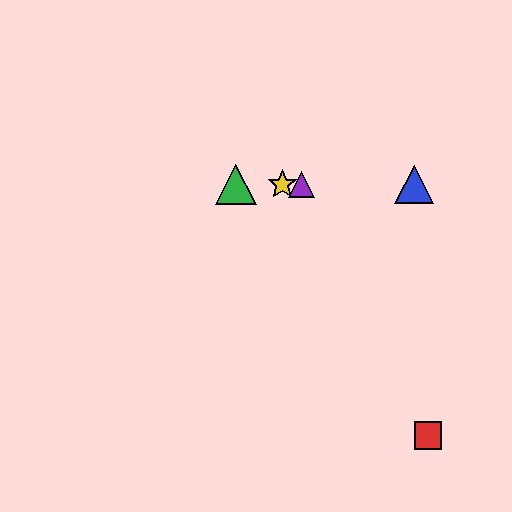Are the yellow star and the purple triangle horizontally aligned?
Yes, both are at y≈184.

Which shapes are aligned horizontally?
The blue triangle, the green triangle, the yellow star, the purple triangle are aligned horizontally.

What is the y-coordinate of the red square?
The red square is at y≈436.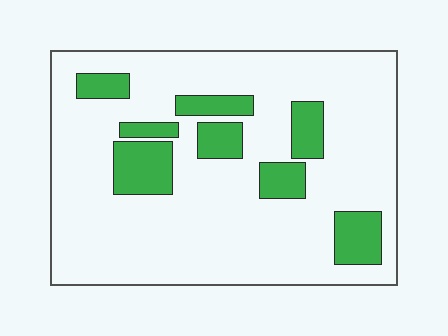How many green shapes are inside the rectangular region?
8.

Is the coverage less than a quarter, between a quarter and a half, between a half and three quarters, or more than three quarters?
Less than a quarter.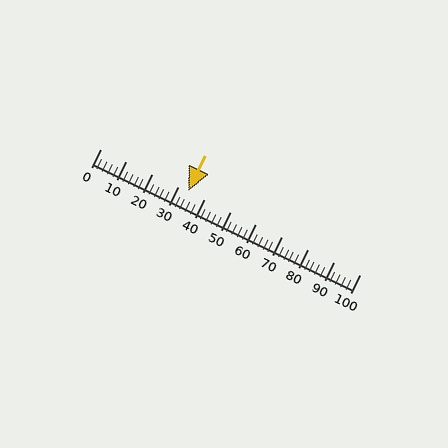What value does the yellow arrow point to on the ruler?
The yellow arrow points to approximately 34.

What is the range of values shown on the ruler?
The ruler shows values from 0 to 100.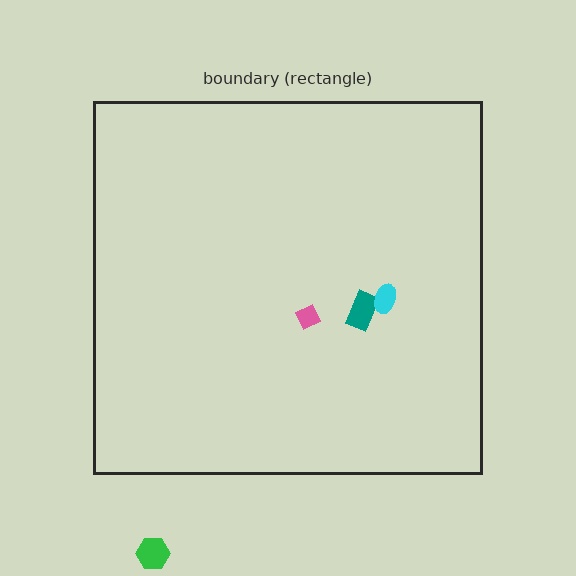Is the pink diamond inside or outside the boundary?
Inside.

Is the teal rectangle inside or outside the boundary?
Inside.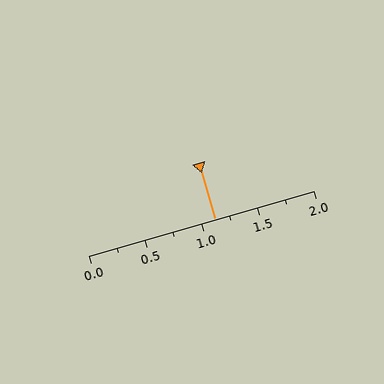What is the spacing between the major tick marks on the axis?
The major ticks are spaced 0.5 apart.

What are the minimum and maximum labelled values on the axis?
The axis runs from 0.0 to 2.0.